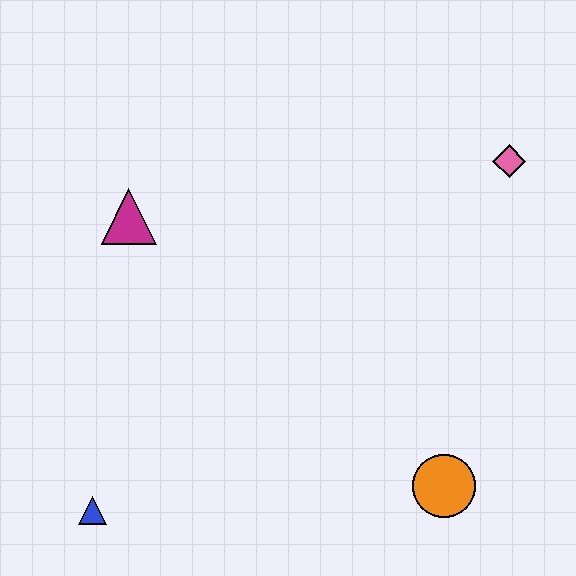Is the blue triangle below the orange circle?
Yes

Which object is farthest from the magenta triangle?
The orange circle is farthest from the magenta triangle.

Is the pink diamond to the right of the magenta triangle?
Yes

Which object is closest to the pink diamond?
The orange circle is closest to the pink diamond.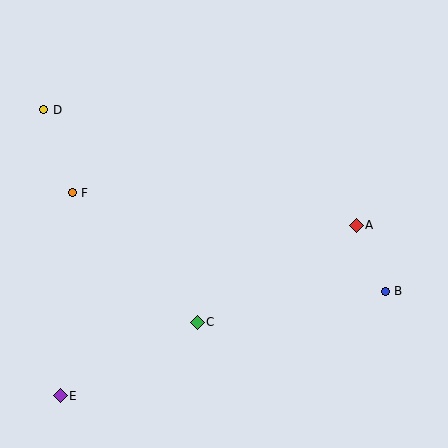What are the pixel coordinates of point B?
Point B is at (385, 291).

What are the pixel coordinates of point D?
Point D is at (44, 110).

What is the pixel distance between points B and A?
The distance between B and A is 72 pixels.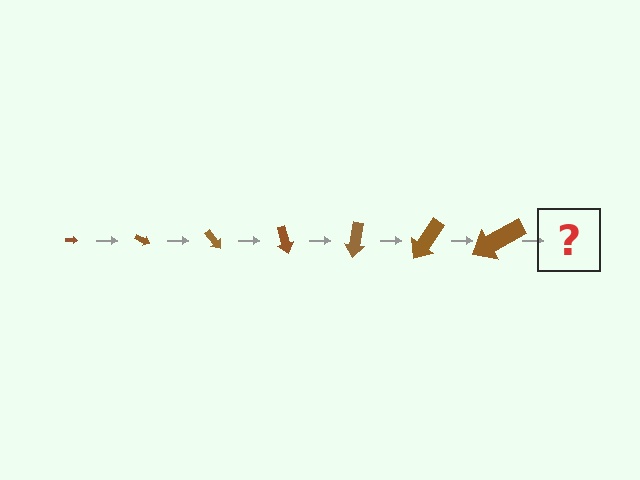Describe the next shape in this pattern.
It should be an arrow, larger than the previous one and rotated 175 degrees from the start.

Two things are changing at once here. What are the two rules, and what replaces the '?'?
The two rules are that the arrow grows larger each step and it rotates 25 degrees each step. The '?' should be an arrow, larger than the previous one and rotated 175 degrees from the start.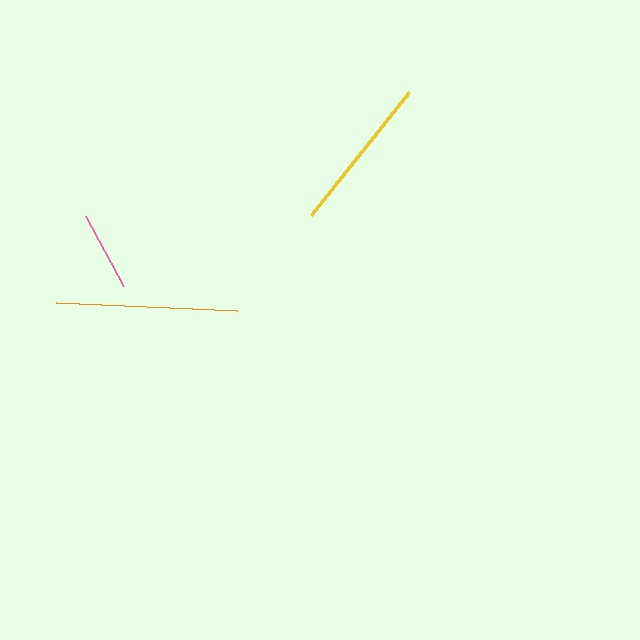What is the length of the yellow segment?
The yellow segment is approximately 158 pixels long.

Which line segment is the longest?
The orange line is the longest at approximately 182 pixels.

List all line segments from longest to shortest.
From longest to shortest: orange, yellow, pink.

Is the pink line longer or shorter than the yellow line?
The yellow line is longer than the pink line.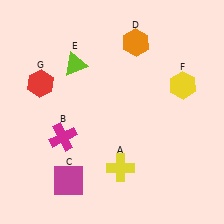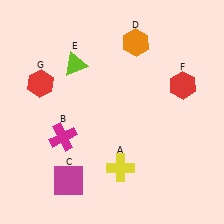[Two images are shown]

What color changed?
The hexagon (F) changed from yellow in Image 1 to red in Image 2.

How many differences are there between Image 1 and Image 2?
There is 1 difference between the two images.